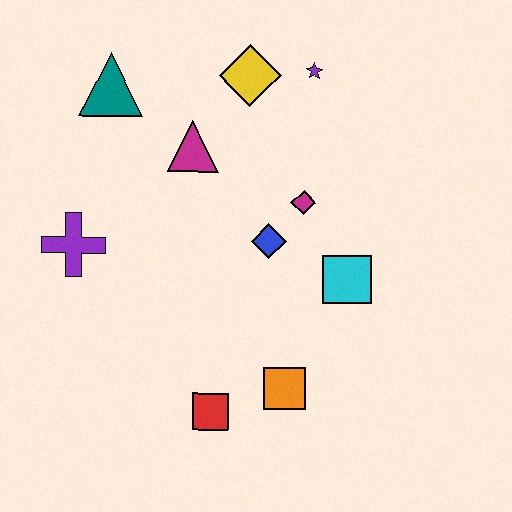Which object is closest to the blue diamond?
The magenta diamond is closest to the blue diamond.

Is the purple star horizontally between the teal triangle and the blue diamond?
No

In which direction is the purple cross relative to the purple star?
The purple cross is to the left of the purple star.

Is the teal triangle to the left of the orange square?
Yes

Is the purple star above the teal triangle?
Yes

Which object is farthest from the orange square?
The teal triangle is farthest from the orange square.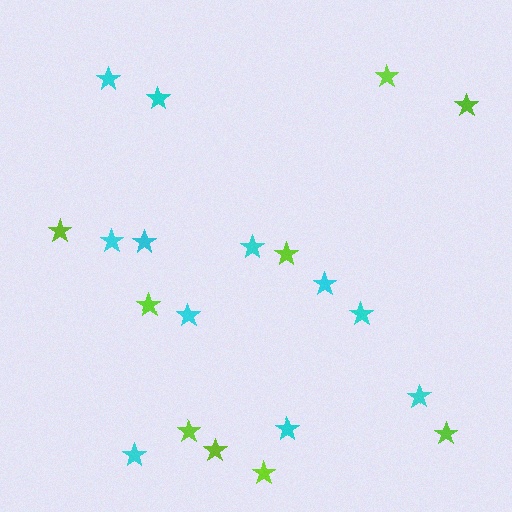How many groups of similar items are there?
There are 2 groups: one group of lime stars (9) and one group of cyan stars (11).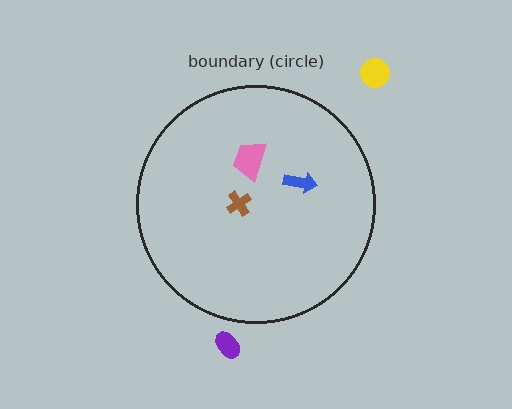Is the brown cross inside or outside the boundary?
Inside.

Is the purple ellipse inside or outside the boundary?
Outside.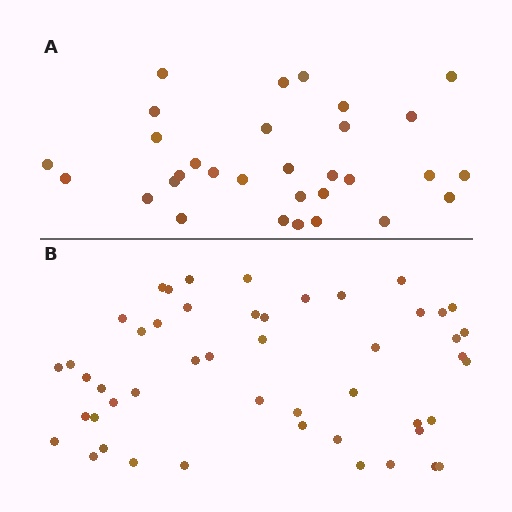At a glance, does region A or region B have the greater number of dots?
Region B (the bottom region) has more dots.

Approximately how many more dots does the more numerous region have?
Region B has approximately 20 more dots than region A.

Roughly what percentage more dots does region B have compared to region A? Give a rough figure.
About 60% more.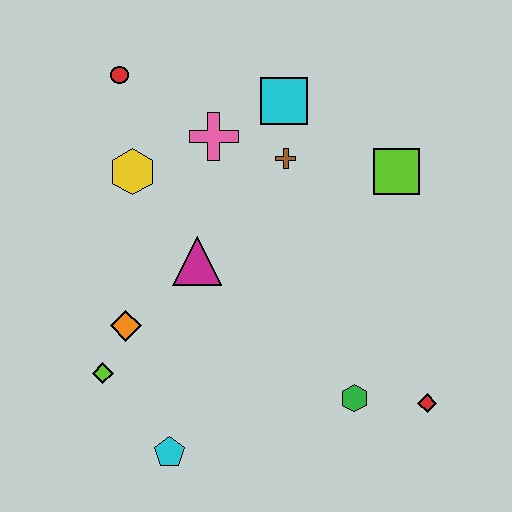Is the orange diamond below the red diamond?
No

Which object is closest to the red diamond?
The green hexagon is closest to the red diamond.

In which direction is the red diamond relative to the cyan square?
The red diamond is below the cyan square.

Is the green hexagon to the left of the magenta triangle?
No